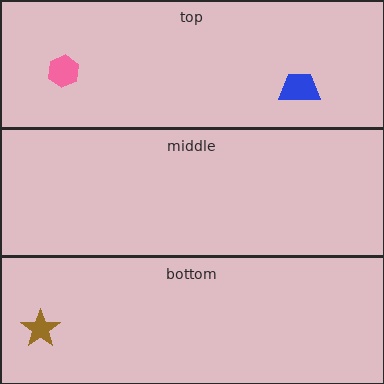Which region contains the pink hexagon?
The top region.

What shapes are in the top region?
The pink hexagon, the blue trapezoid.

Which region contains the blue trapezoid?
The top region.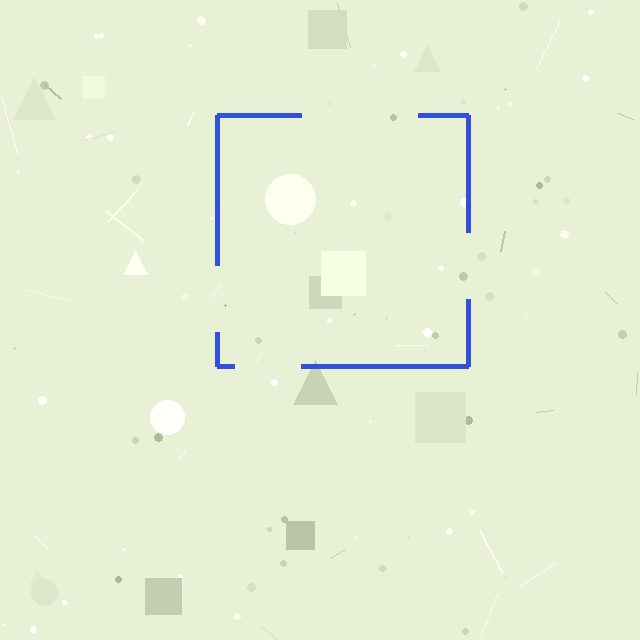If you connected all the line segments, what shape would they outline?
They would outline a square.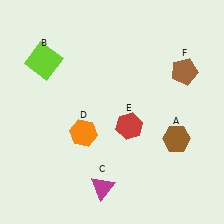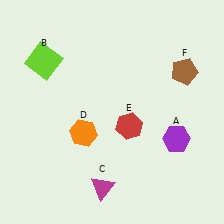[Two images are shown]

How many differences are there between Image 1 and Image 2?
There is 1 difference between the two images.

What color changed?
The hexagon (A) changed from brown in Image 1 to purple in Image 2.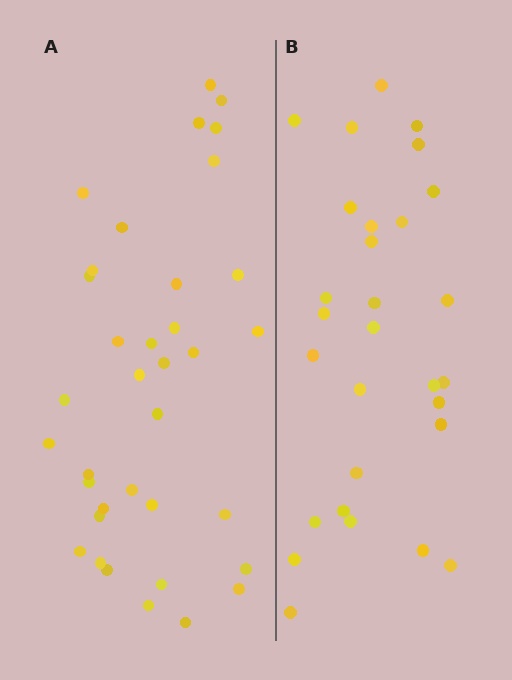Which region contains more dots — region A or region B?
Region A (the left region) has more dots.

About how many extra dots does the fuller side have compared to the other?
Region A has roughly 8 or so more dots than region B.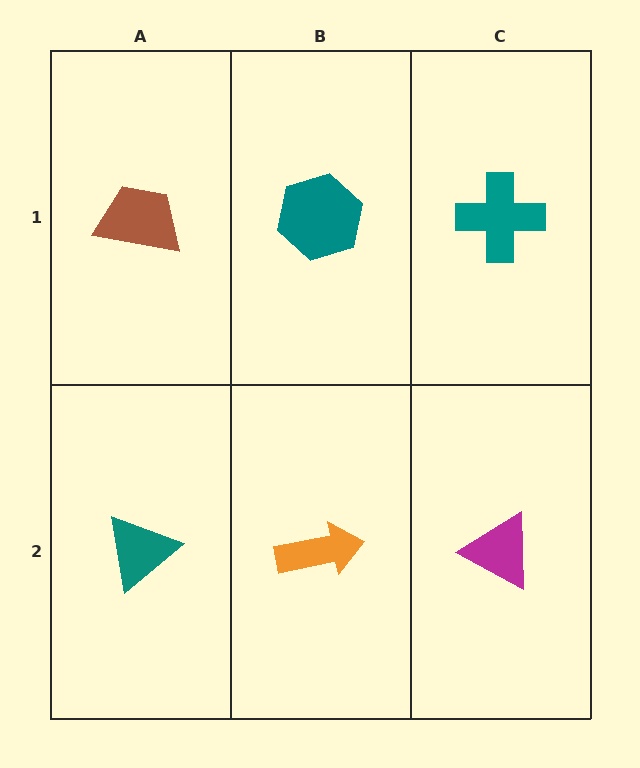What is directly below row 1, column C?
A magenta triangle.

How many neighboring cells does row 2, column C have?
2.